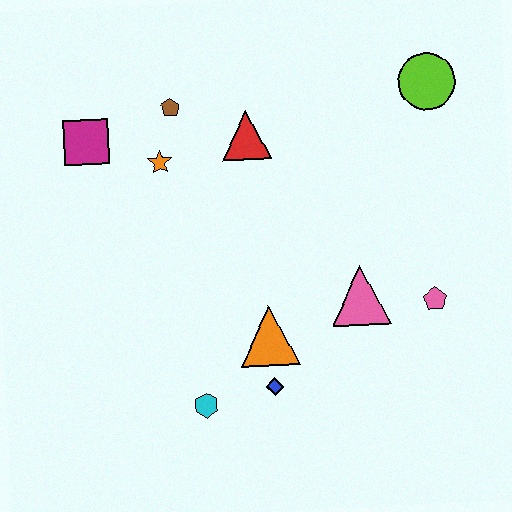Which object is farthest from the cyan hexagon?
The lime circle is farthest from the cyan hexagon.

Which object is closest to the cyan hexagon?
The blue diamond is closest to the cyan hexagon.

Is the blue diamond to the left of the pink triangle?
Yes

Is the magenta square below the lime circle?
Yes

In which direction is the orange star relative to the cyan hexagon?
The orange star is above the cyan hexagon.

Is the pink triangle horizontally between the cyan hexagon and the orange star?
No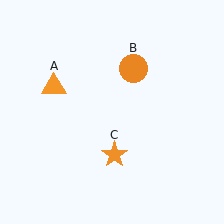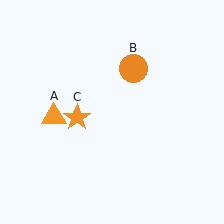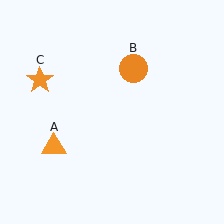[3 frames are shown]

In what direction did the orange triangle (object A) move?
The orange triangle (object A) moved down.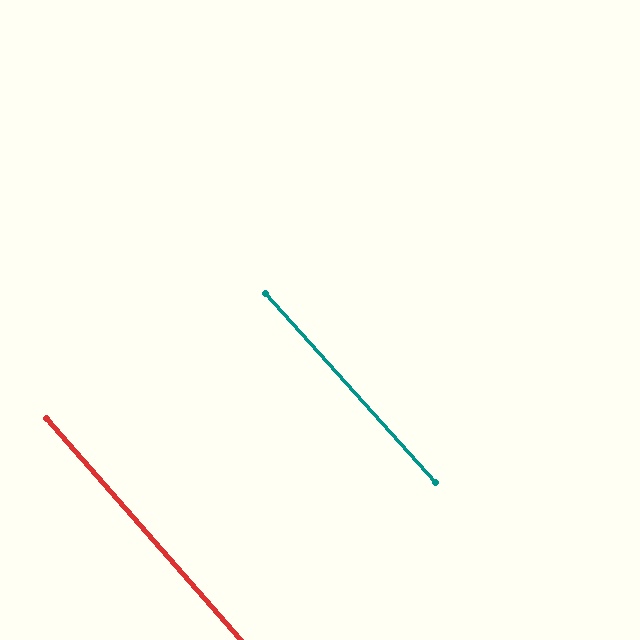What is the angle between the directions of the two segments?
Approximately 1 degree.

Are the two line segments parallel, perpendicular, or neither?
Parallel — their directions differ by only 0.8°.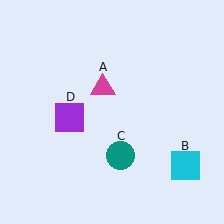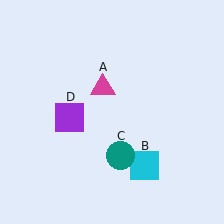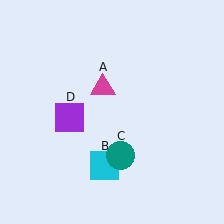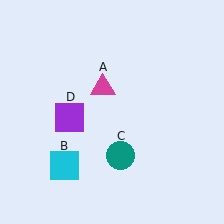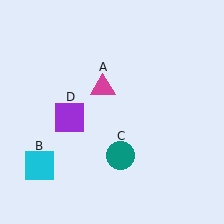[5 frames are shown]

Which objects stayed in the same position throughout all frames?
Magenta triangle (object A) and teal circle (object C) and purple square (object D) remained stationary.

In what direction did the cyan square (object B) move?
The cyan square (object B) moved left.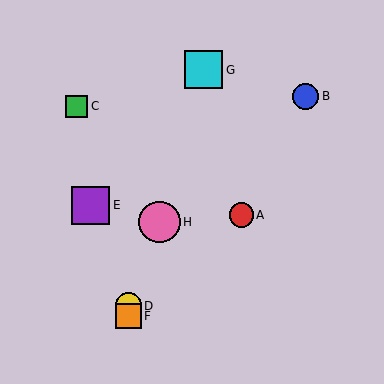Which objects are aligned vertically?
Objects D, F are aligned vertically.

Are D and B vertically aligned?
No, D is at x≈128 and B is at x≈305.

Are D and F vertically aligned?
Yes, both are at x≈128.